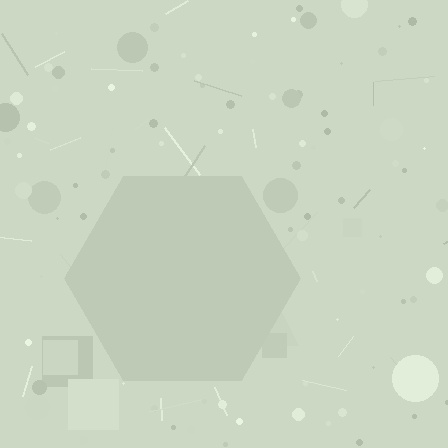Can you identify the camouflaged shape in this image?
The camouflaged shape is a hexagon.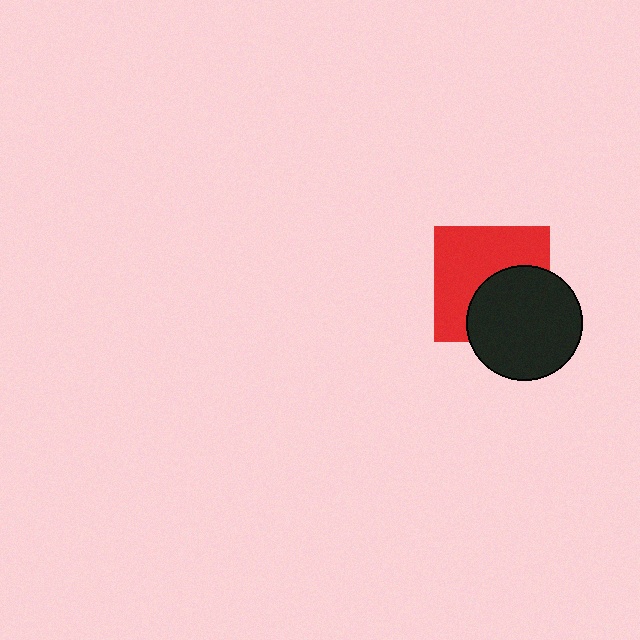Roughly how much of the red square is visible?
About half of it is visible (roughly 59%).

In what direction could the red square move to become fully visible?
The red square could move toward the upper-left. That would shift it out from behind the black circle entirely.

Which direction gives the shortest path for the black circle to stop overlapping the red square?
Moving toward the lower-right gives the shortest separation.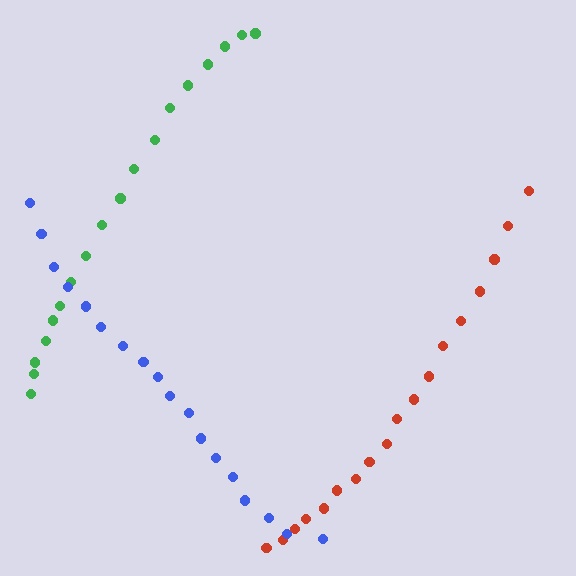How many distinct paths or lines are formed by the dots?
There are 3 distinct paths.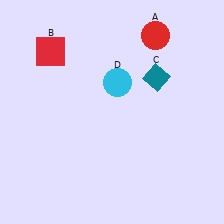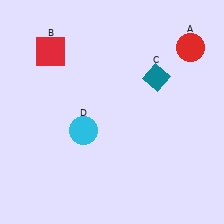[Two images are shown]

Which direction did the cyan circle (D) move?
The cyan circle (D) moved down.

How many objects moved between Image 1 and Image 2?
2 objects moved between the two images.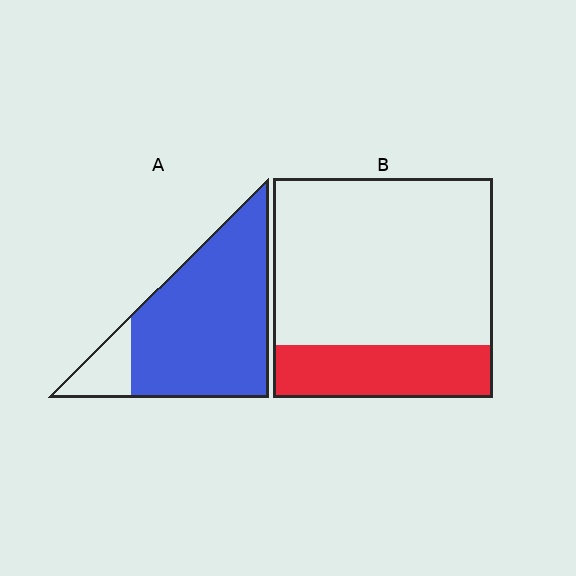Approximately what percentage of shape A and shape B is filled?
A is approximately 85% and B is approximately 25%.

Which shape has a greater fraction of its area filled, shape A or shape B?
Shape A.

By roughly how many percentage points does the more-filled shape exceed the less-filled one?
By roughly 60 percentage points (A over B).